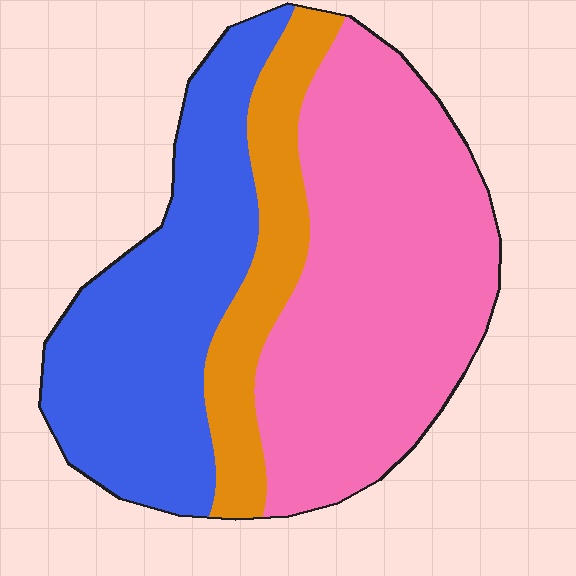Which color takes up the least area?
Orange, at roughly 15%.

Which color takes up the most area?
Pink, at roughly 50%.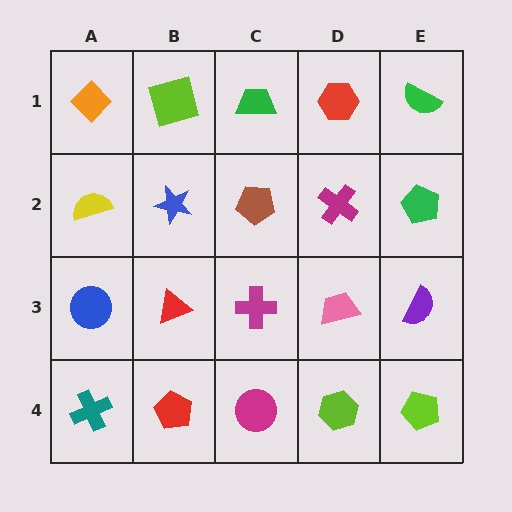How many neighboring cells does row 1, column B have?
3.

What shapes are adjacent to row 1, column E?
A green pentagon (row 2, column E), a red hexagon (row 1, column D).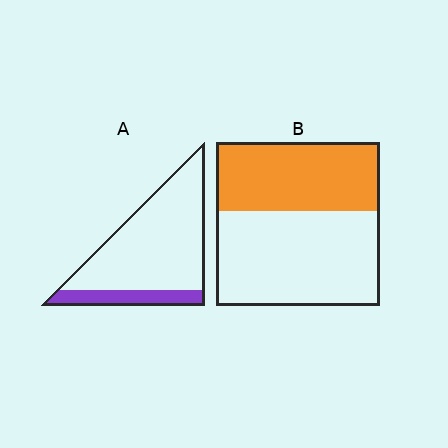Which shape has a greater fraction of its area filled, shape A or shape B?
Shape B.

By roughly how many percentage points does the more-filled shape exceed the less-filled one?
By roughly 25 percentage points (B over A).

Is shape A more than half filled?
No.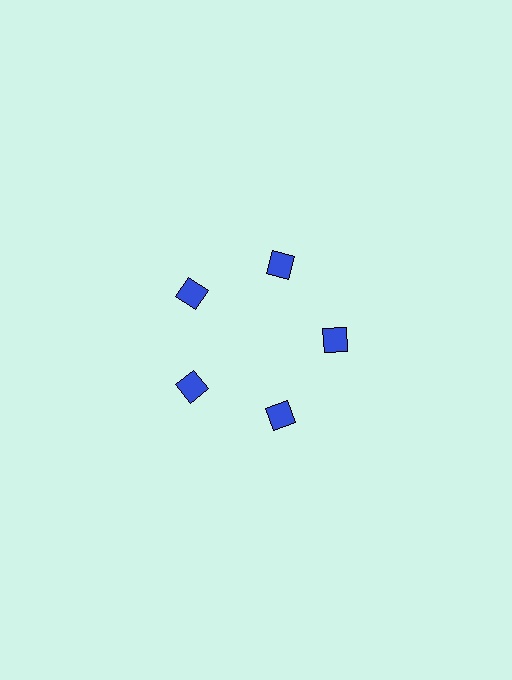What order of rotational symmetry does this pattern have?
This pattern has 5-fold rotational symmetry.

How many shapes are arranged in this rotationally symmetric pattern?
There are 5 shapes, arranged in 5 groups of 1.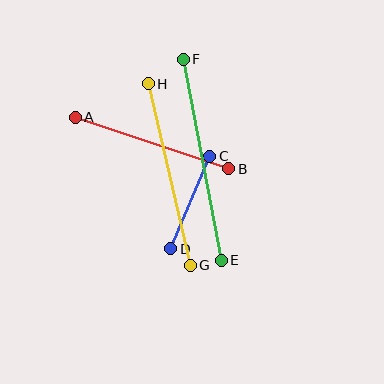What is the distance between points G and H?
The distance is approximately 187 pixels.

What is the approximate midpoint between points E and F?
The midpoint is at approximately (202, 160) pixels.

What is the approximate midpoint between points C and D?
The midpoint is at approximately (190, 202) pixels.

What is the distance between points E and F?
The distance is approximately 205 pixels.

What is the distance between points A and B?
The distance is approximately 162 pixels.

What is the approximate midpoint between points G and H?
The midpoint is at approximately (169, 175) pixels.